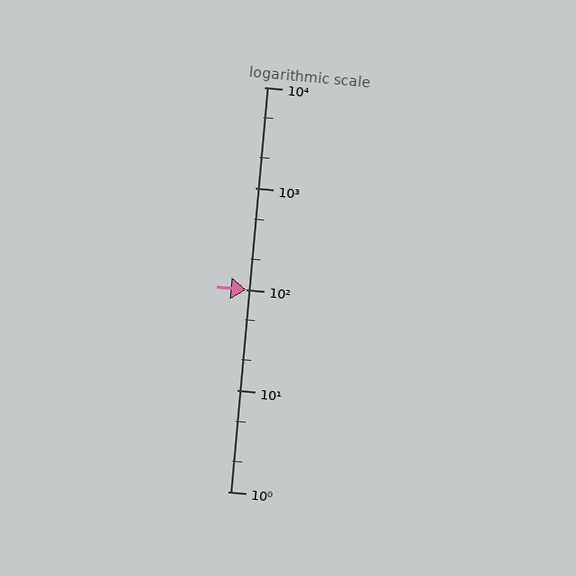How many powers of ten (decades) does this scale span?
The scale spans 4 decades, from 1 to 10000.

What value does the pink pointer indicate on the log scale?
The pointer indicates approximately 100.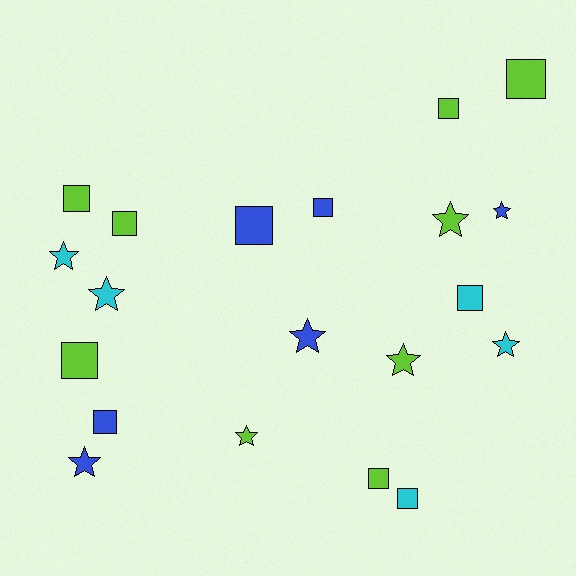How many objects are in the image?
There are 20 objects.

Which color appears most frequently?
Lime, with 9 objects.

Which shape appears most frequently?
Square, with 11 objects.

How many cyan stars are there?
There are 3 cyan stars.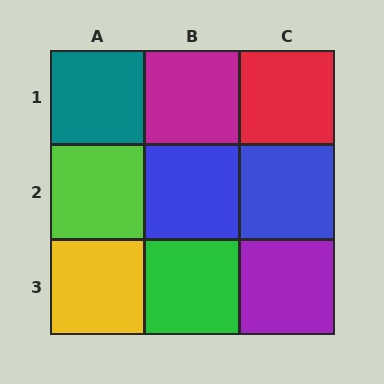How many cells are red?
1 cell is red.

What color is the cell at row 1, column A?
Teal.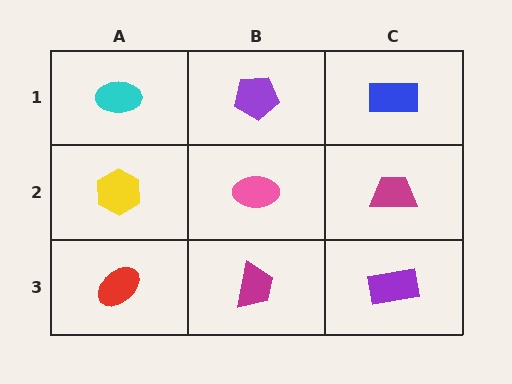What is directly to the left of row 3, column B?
A red ellipse.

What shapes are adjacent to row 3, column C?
A magenta trapezoid (row 2, column C), a magenta trapezoid (row 3, column B).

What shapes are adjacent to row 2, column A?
A cyan ellipse (row 1, column A), a red ellipse (row 3, column A), a pink ellipse (row 2, column B).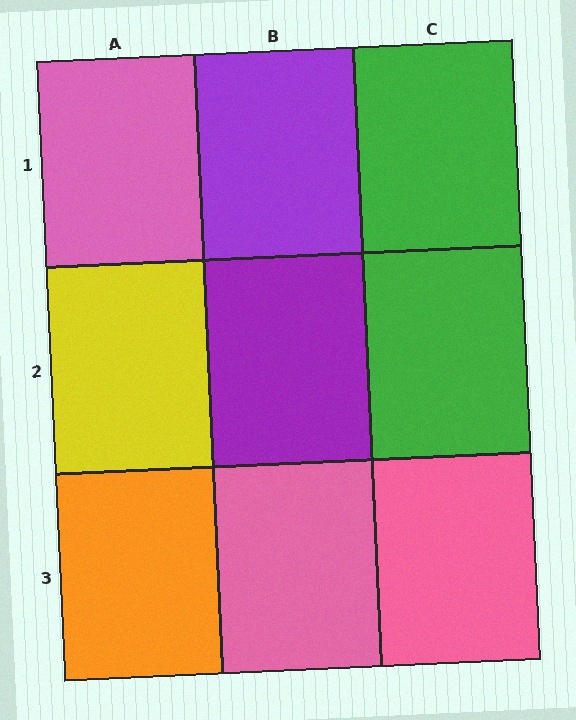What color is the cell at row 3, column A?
Orange.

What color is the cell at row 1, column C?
Green.